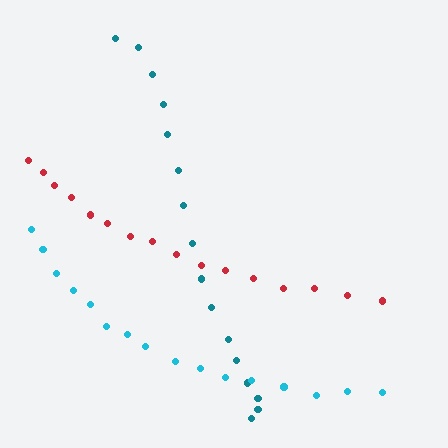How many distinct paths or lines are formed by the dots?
There are 3 distinct paths.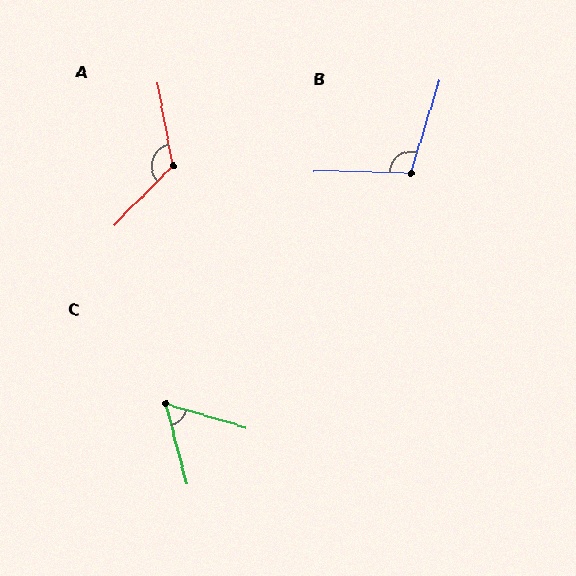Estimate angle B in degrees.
Approximately 107 degrees.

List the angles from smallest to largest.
C (58°), B (107°), A (125°).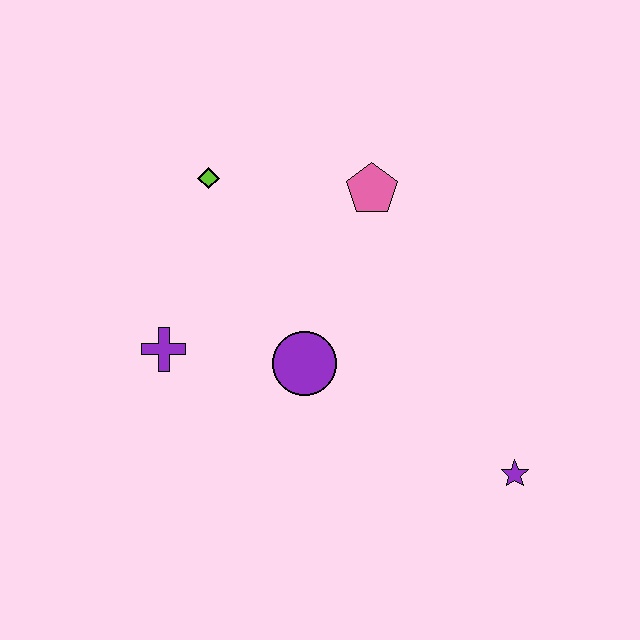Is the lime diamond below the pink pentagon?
No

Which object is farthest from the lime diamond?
The purple star is farthest from the lime diamond.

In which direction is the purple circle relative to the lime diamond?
The purple circle is below the lime diamond.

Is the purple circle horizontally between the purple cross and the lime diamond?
No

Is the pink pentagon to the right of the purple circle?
Yes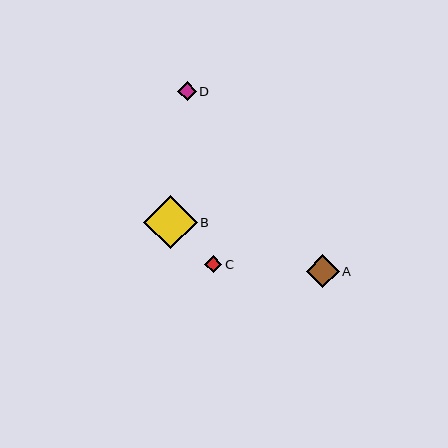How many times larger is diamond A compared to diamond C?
Diamond A is approximately 1.9 times the size of diamond C.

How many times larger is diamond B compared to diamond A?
Diamond B is approximately 1.6 times the size of diamond A.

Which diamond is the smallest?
Diamond C is the smallest with a size of approximately 17 pixels.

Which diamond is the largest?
Diamond B is the largest with a size of approximately 54 pixels.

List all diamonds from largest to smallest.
From largest to smallest: B, A, D, C.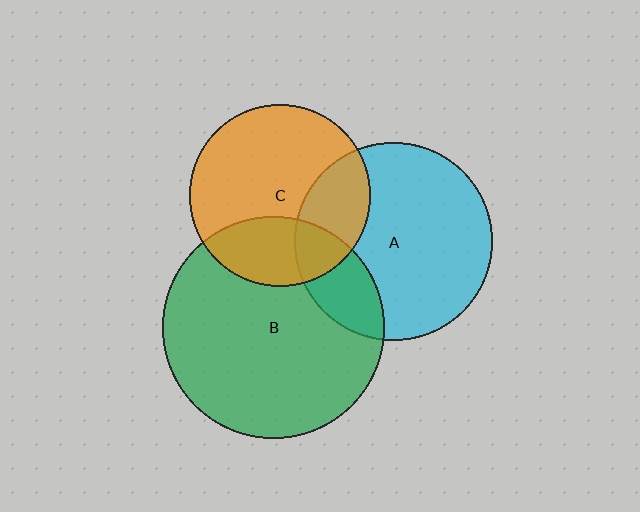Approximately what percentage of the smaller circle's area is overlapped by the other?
Approximately 20%.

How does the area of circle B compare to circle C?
Approximately 1.5 times.